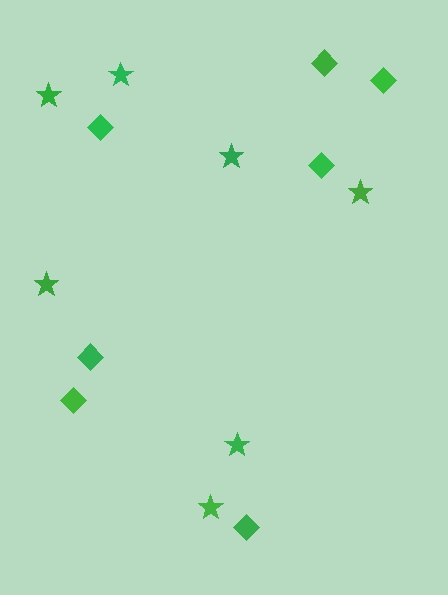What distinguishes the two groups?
There are 2 groups: one group of diamonds (7) and one group of stars (7).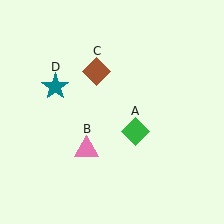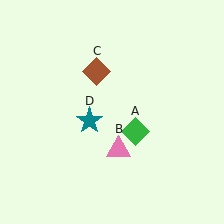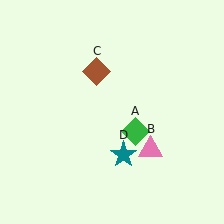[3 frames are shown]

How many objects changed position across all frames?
2 objects changed position: pink triangle (object B), teal star (object D).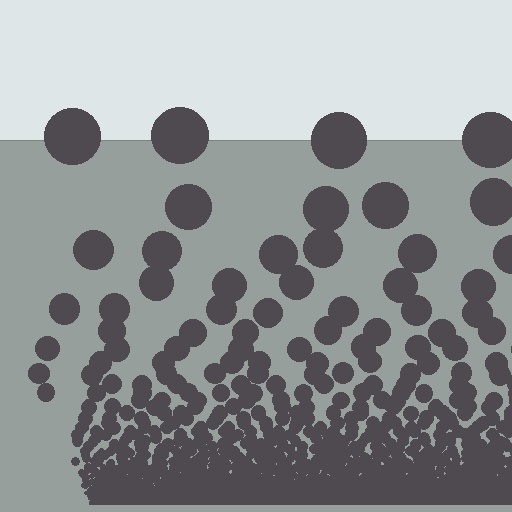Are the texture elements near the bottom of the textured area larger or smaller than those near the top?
Smaller. The gradient is inverted — elements near the bottom are smaller and denser.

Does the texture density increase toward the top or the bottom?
Density increases toward the bottom.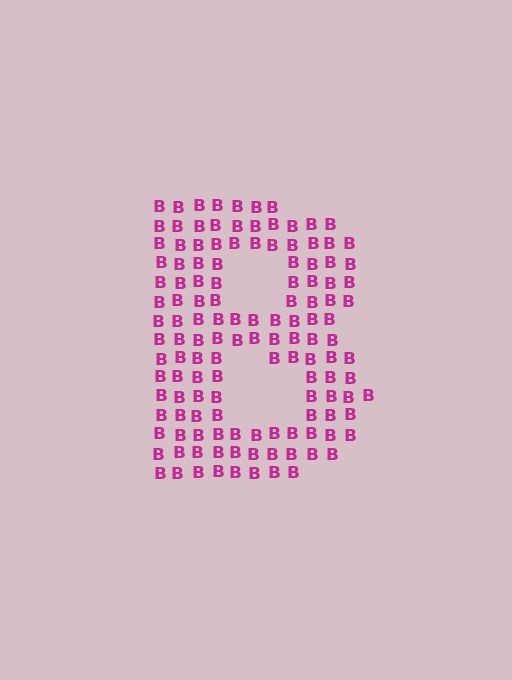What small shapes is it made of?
It is made of small letter B's.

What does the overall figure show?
The overall figure shows the letter B.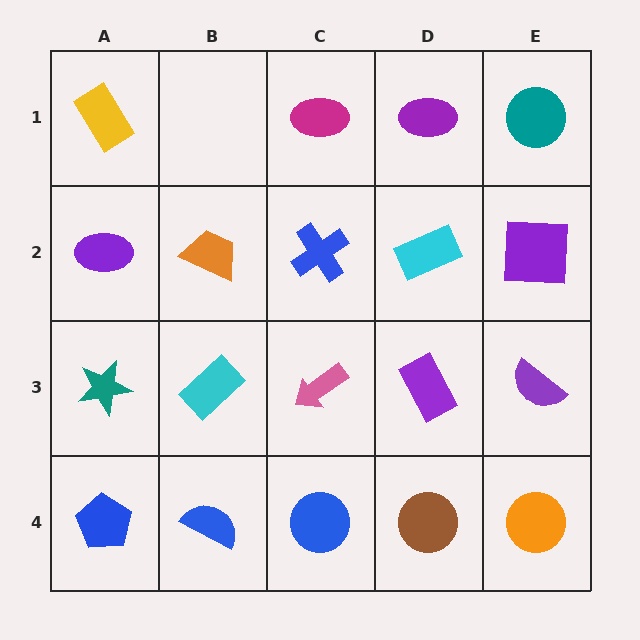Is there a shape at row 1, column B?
No, that cell is empty.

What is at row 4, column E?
An orange circle.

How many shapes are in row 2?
5 shapes.